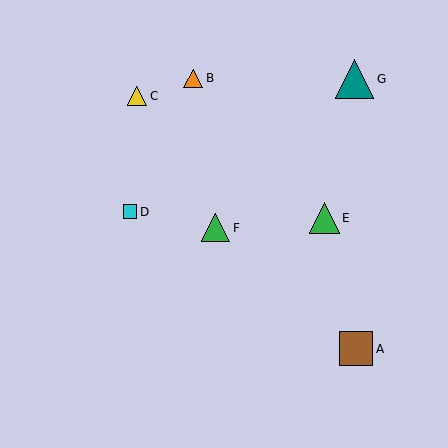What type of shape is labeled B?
Shape B is an orange triangle.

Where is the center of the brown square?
The center of the brown square is at (356, 349).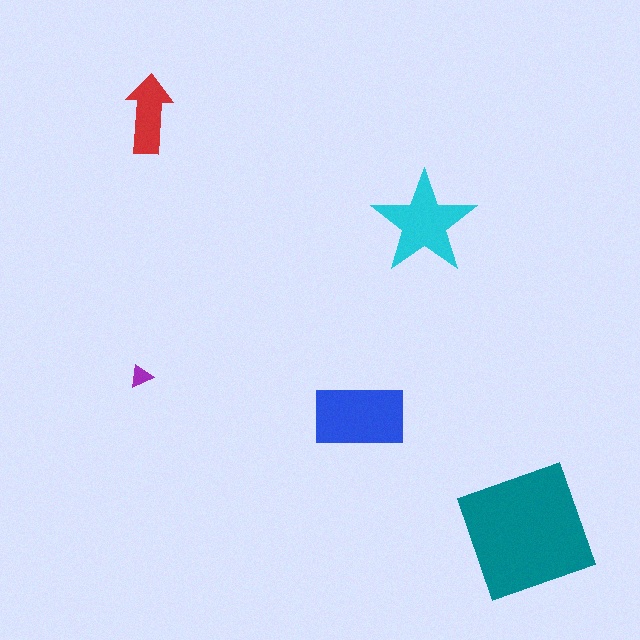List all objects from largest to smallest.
The teal square, the blue rectangle, the cyan star, the red arrow, the purple triangle.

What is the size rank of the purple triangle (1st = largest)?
5th.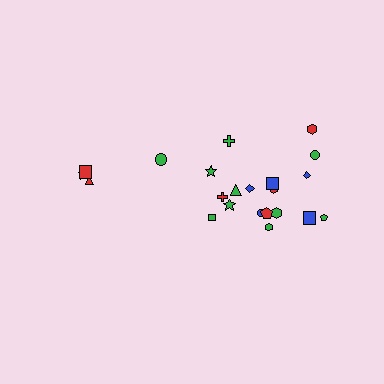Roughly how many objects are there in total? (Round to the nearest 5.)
Roughly 20 objects in total.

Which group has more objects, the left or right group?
The right group.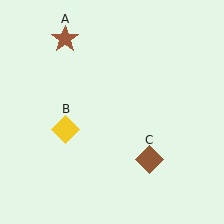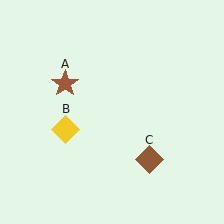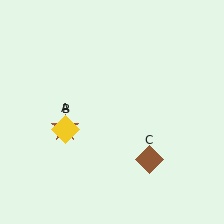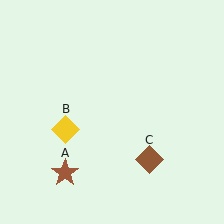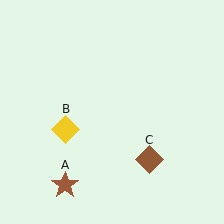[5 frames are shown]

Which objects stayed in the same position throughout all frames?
Yellow diamond (object B) and brown diamond (object C) remained stationary.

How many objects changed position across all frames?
1 object changed position: brown star (object A).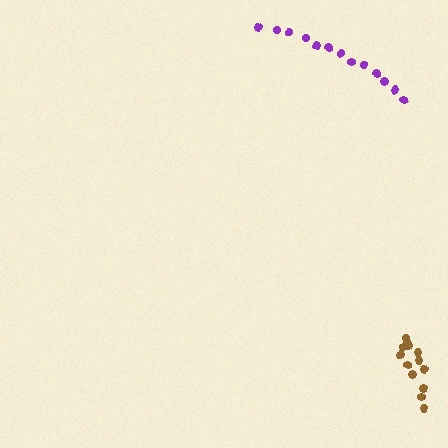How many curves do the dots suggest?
There are 2 distinct paths.